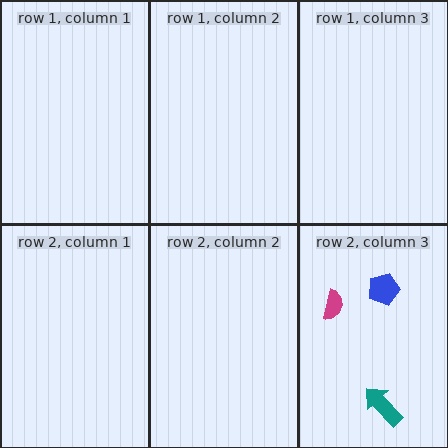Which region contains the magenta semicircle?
The row 2, column 3 region.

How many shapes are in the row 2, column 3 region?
3.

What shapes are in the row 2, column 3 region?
The teal arrow, the blue pentagon, the magenta semicircle.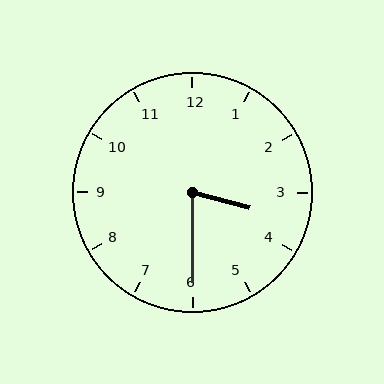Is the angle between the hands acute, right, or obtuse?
It is acute.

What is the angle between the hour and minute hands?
Approximately 75 degrees.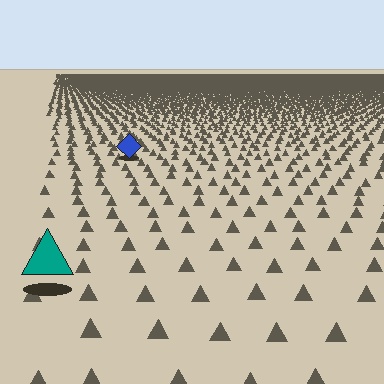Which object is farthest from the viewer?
The blue diamond is farthest from the viewer. It appears smaller and the ground texture around it is denser.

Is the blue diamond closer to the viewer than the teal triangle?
No. The teal triangle is closer — you can tell from the texture gradient: the ground texture is coarser near it.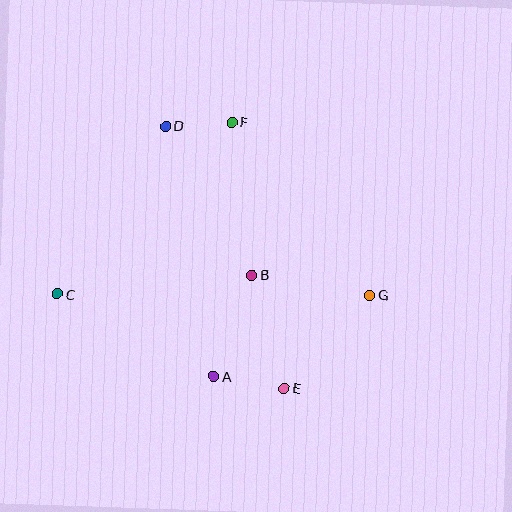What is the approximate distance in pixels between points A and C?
The distance between A and C is approximately 177 pixels.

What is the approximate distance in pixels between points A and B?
The distance between A and B is approximately 108 pixels.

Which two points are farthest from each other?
Points C and G are farthest from each other.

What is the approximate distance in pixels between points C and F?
The distance between C and F is approximately 245 pixels.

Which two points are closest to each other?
Points D and F are closest to each other.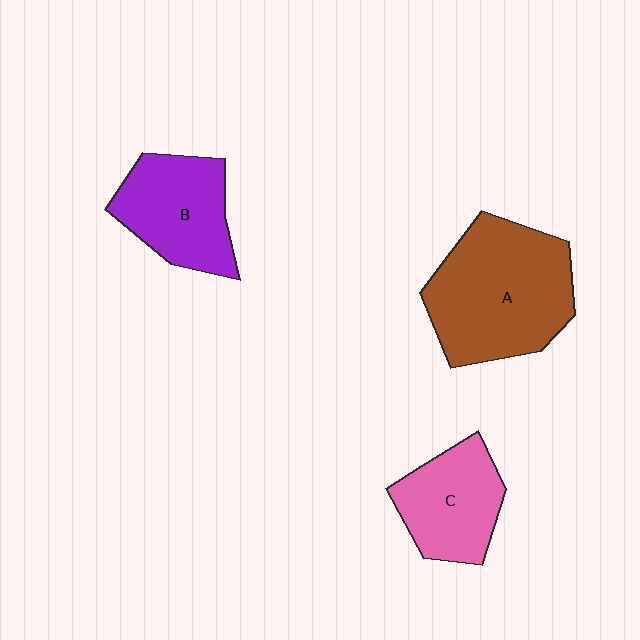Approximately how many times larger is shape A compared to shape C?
Approximately 1.7 times.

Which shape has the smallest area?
Shape C (pink).